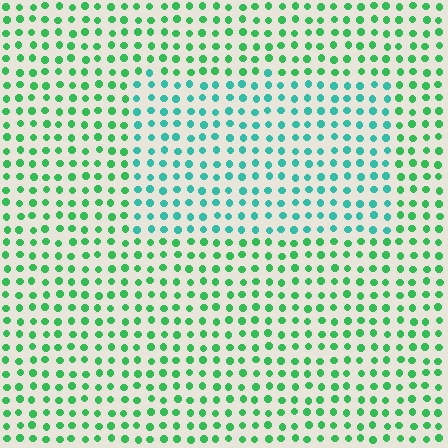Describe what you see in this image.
The image is filled with small green elements in a uniform arrangement. A rectangle-shaped region is visible where the elements are tinted to a slightly different hue, forming a subtle color boundary.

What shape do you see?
I see a rectangle.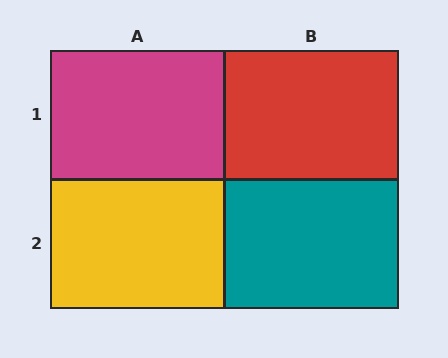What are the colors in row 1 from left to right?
Magenta, red.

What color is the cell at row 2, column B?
Teal.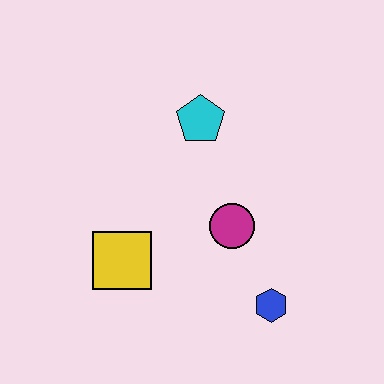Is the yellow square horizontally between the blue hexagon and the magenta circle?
No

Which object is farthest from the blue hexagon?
The cyan pentagon is farthest from the blue hexagon.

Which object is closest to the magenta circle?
The blue hexagon is closest to the magenta circle.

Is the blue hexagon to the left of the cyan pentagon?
No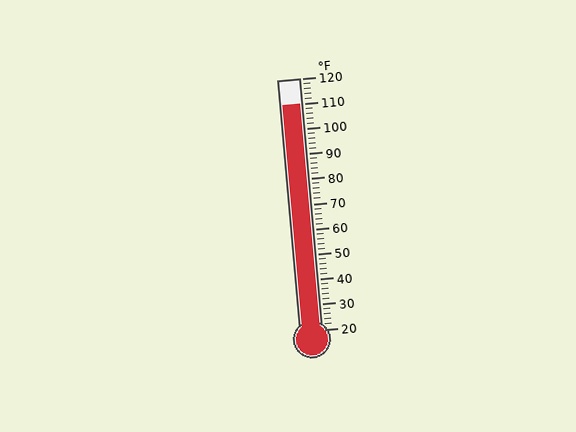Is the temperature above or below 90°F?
The temperature is above 90°F.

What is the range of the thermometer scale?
The thermometer scale ranges from 20°F to 120°F.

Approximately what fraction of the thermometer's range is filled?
The thermometer is filled to approximately 90% of its range.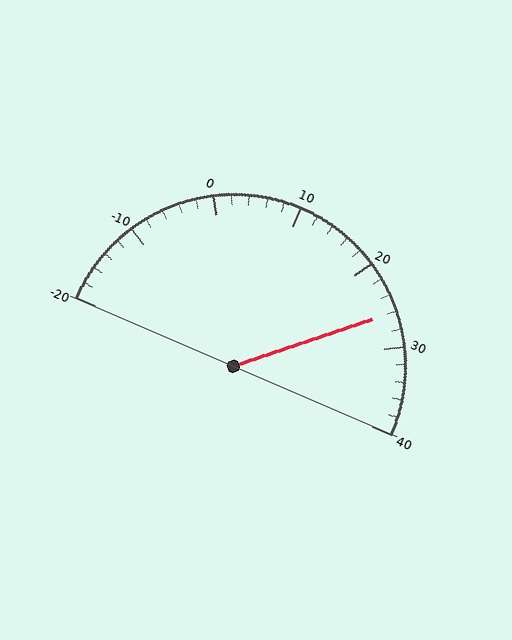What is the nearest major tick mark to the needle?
The nearest major tick mark is 30.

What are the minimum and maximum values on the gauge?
The gauge ranges from -20 to 40.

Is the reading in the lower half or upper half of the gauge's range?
The reading is in the upper half of the range (-20 to 40).